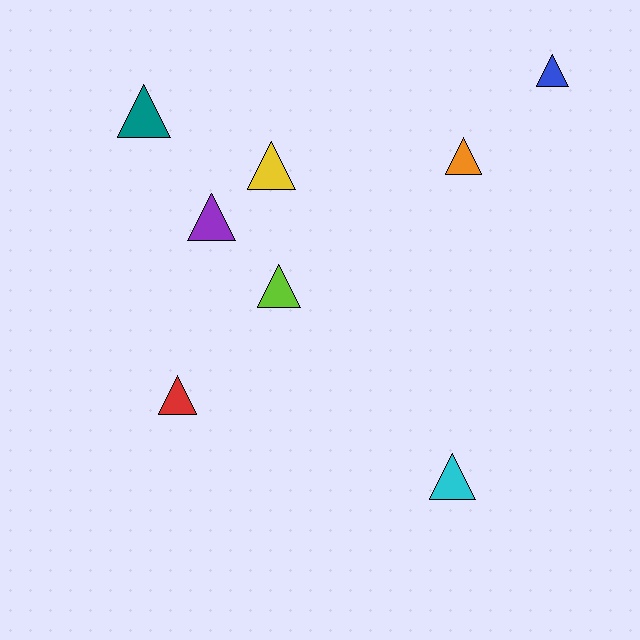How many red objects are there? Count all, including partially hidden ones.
There is 1 red object.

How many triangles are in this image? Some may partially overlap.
There are 8 triangles.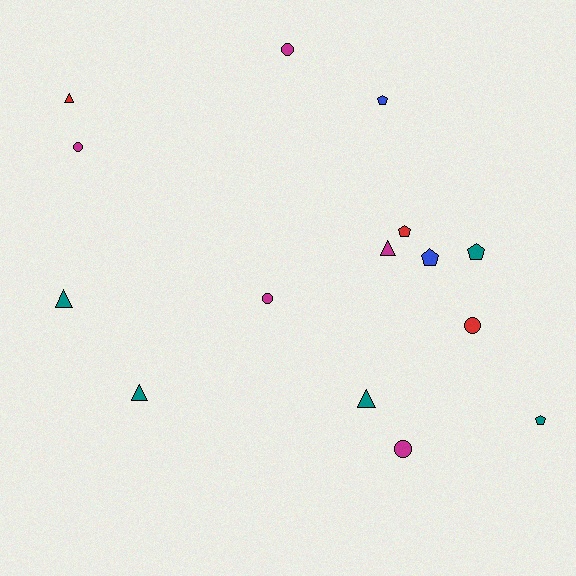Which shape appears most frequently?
Pentagon, with 5 objects.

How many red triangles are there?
There is 1 red triangle.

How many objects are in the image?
There are 15 objects.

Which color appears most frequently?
Teal, with 5 objects.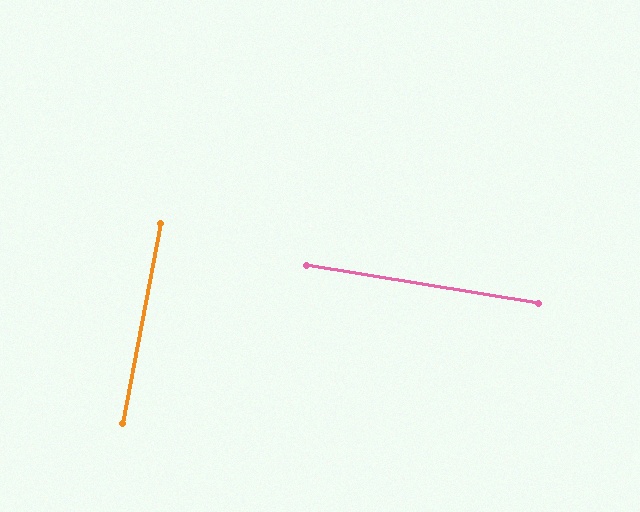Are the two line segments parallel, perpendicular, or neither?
Perpendicular — they meet at approximately 88°.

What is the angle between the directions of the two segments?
Approximately 88 degrees.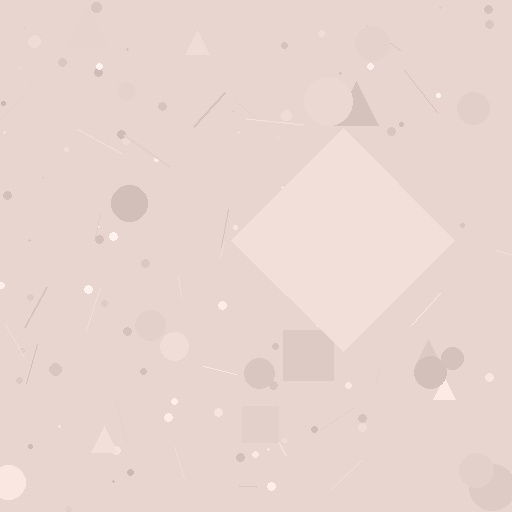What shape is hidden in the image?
A diamond is hidden in the image.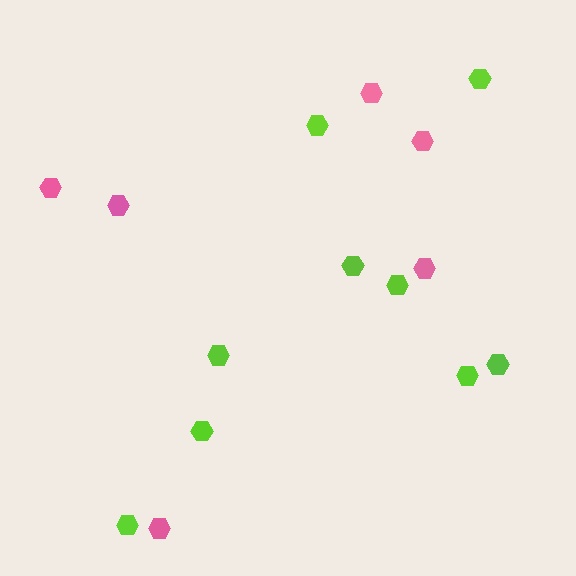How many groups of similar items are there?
There are 2 groups: one group of lime hexagons (9) and one group of pink hexagons (6).